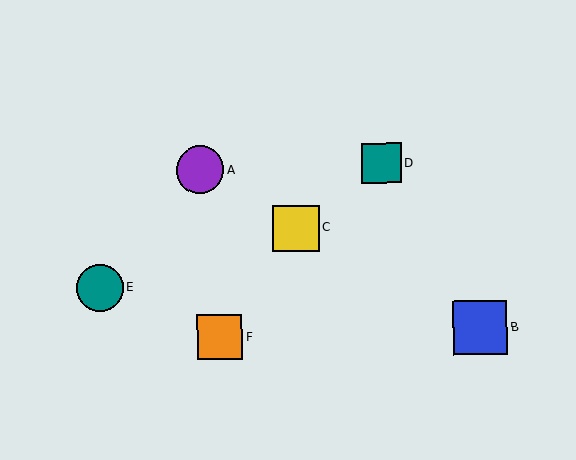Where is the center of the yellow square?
The center of the yellow square is at (296, 228).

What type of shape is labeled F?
Shape F is an orange square.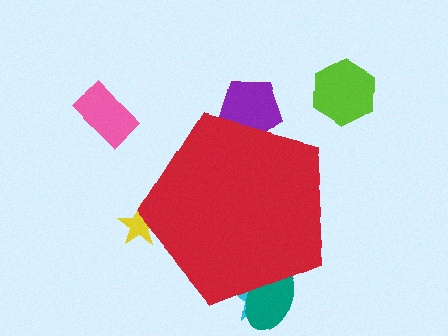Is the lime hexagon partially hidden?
No, the lime hexagon is fully visible.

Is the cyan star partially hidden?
Yes, the cyan star is partially hidden behind the red pentagon.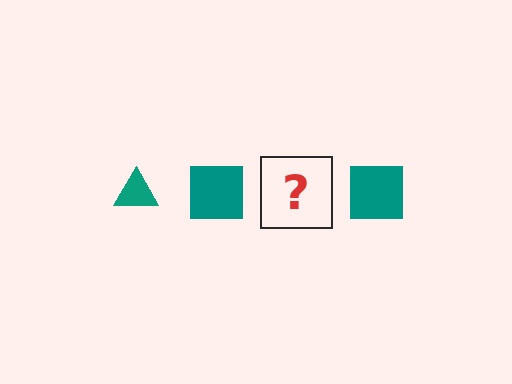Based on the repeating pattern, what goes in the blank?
The blank should be a teal triangle.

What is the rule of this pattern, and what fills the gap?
The rule is that the pattern cycles through triangle, square shapes in teal. The gap should be filled with a teal triangle.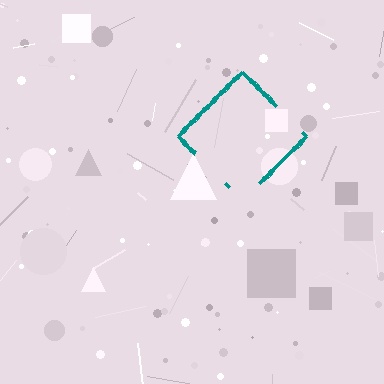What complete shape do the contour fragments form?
The contour fragments form a diamond.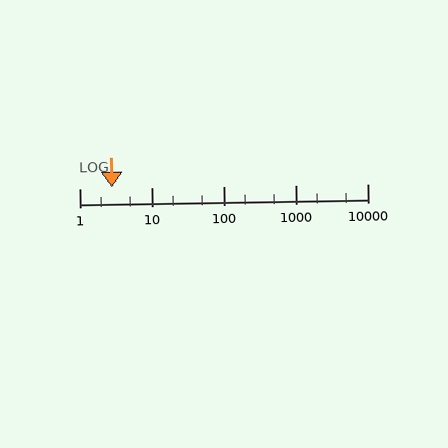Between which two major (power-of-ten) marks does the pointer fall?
The pointer is between 1 and 10.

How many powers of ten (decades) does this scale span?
The scale spans 4 decades, from 1 to 10000.